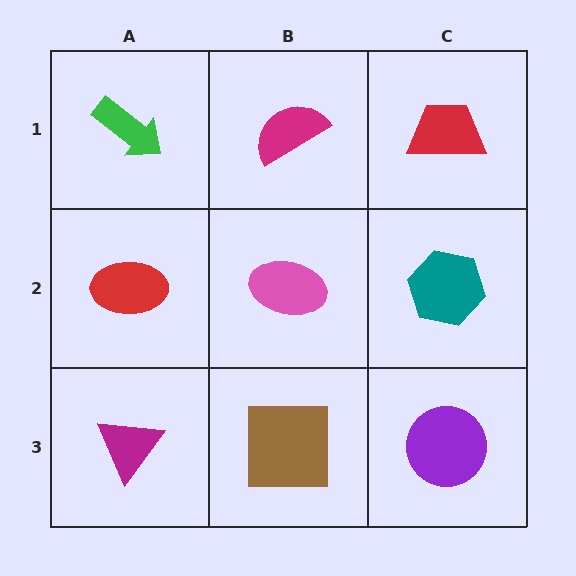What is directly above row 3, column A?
A red ellipse.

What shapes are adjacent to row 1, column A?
A red ellipse (row 2, column A), a magenta semicircle (row 1, column B).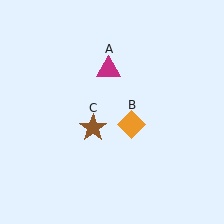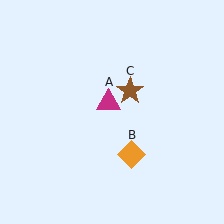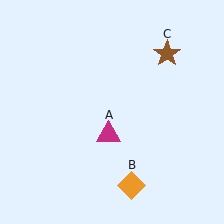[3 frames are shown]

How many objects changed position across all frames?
3 objects changed position: magenta triangle (object A), orange diamond (object B), brown star (object C).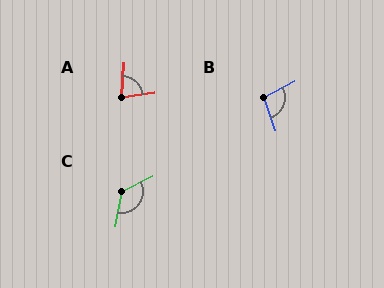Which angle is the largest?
C, at approximately 127 degrees.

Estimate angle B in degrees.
Approximately 98 degrees.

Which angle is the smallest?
A, at approximately 79 degrees.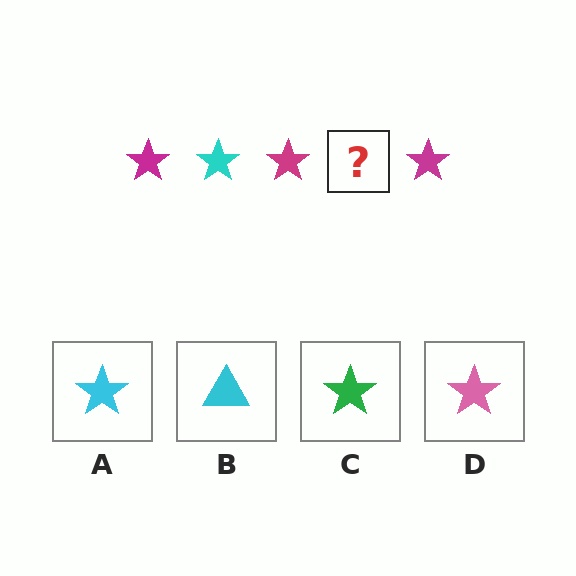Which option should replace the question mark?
Option A.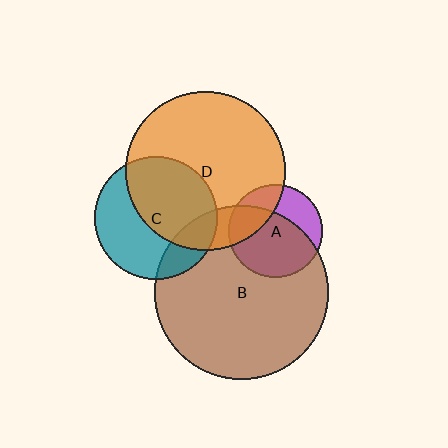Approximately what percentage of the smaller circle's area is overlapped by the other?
Approximately 65%.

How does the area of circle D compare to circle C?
Approximately 1.7 times.